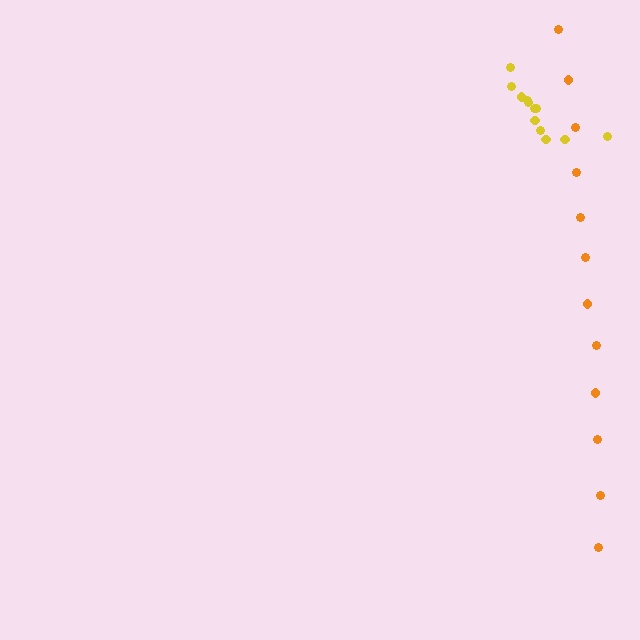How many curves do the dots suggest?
There are 2 distinct paths.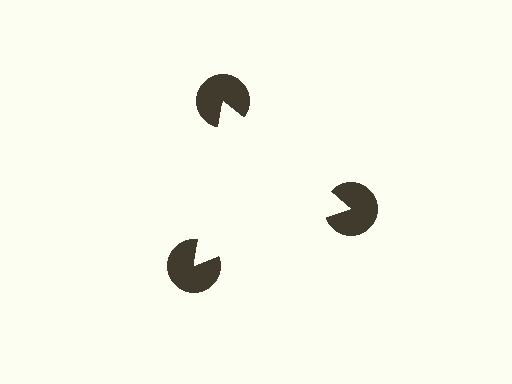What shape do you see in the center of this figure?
An illusory triangle — its edges are inferred from the aligned wedge cuts in the pac-man discs, not physically drawn.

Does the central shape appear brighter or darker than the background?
It typically appears slightly brighter than the background, even though no actual brightness change is drawn.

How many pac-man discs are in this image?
There are 3 — one at each vertex of the illusory triangle.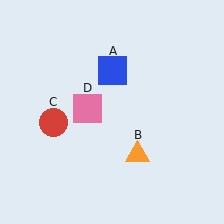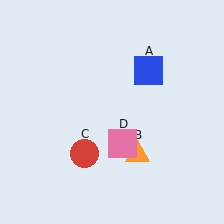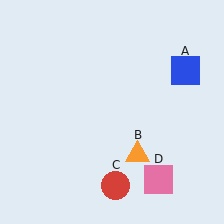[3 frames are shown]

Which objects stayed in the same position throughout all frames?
Orange triangle (object B) remained stationary.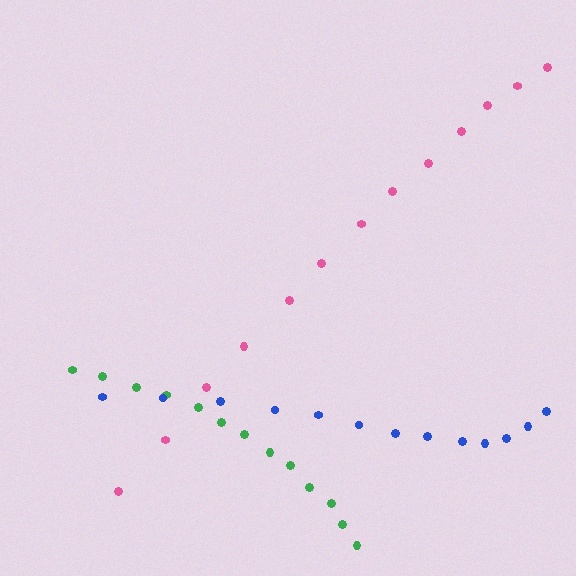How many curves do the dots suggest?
There are 3 distinct paths.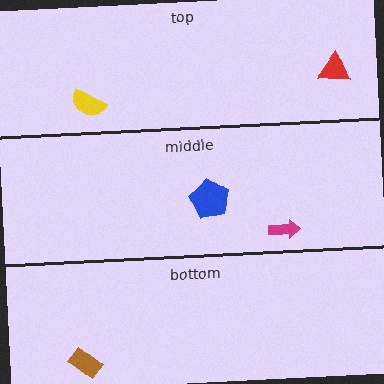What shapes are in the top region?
The yellow semicircle, the red triangle.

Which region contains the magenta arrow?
The middle region.